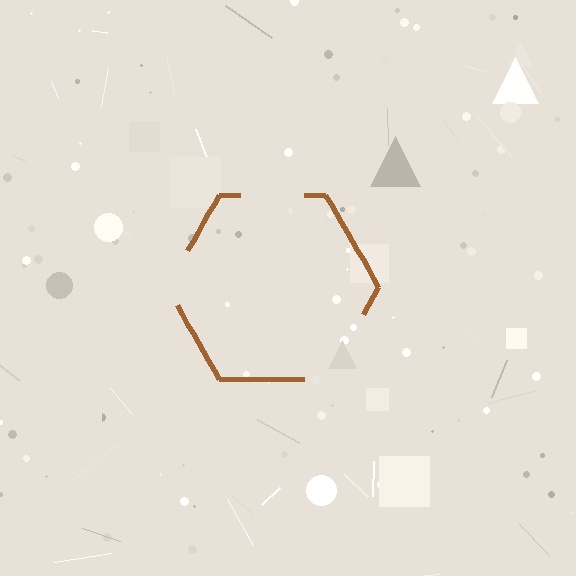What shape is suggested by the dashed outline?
The dashed outline suggests a hexagon.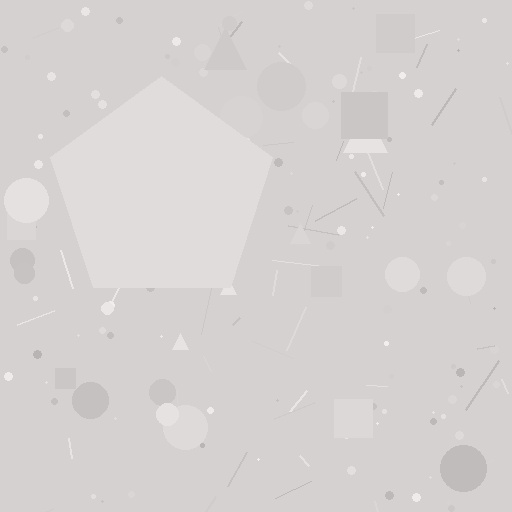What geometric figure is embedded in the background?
A pentagon is embedded in the background.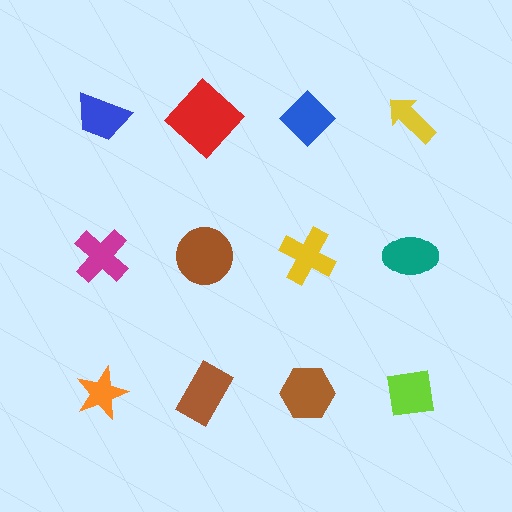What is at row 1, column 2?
A red diamond.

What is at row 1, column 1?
A blue trapezoid.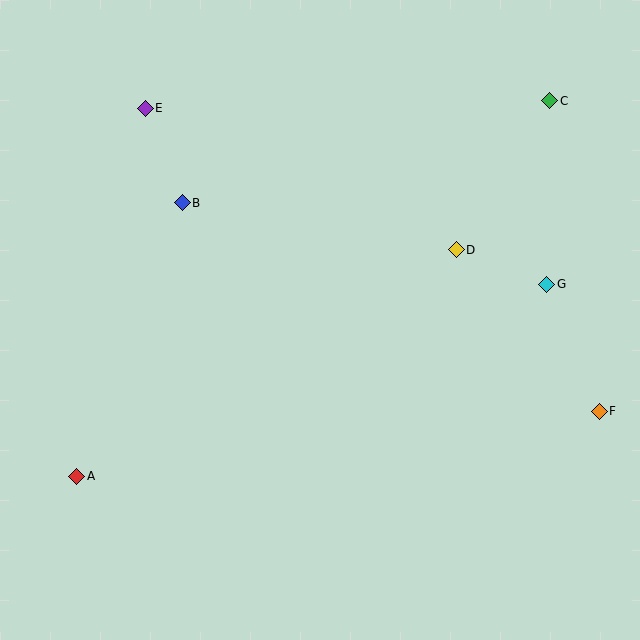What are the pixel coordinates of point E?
Point E is at (145, 108).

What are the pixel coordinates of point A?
Point A is at (77, 476).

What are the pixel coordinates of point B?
Point B is at (182, 203).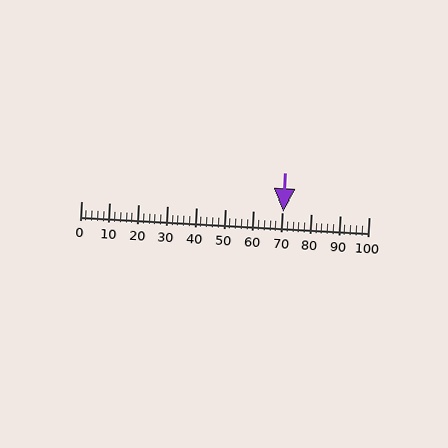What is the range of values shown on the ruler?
The ruler shows values from 0 to 100.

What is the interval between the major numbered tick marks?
The major tick marks are spaced 10 units apart.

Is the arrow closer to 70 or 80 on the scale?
The arrow is closer to 70.